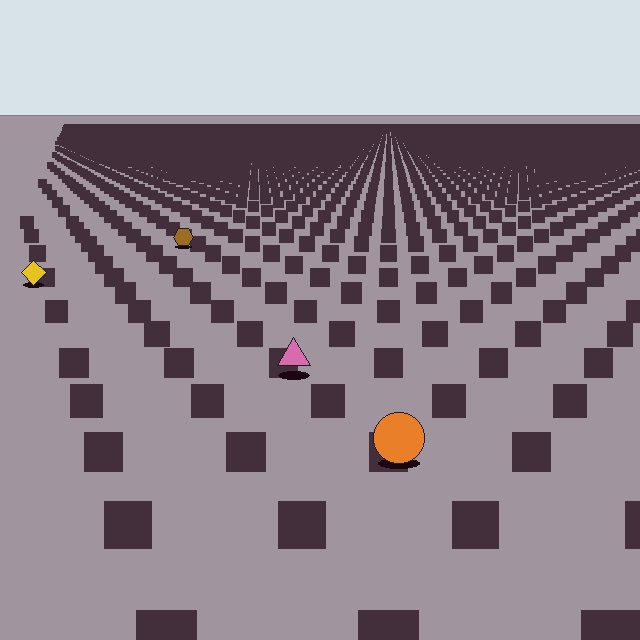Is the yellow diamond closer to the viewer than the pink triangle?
No. The pink triangle is closer — you can tell from the texture gradient: the ground texture is coarser near it.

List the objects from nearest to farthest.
From nearest to farthest: the orange circle, the pink triangle, the yellow diamond, the brown hexagon.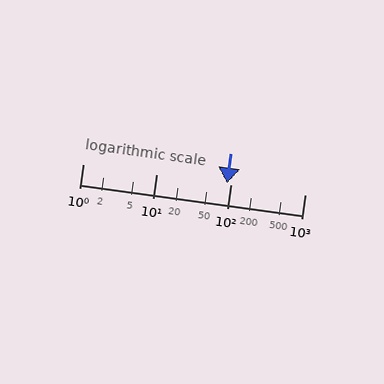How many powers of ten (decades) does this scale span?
The scale spans 3 decades, from 1 to 1000.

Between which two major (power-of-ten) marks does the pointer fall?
The pointer is between 10 and 100.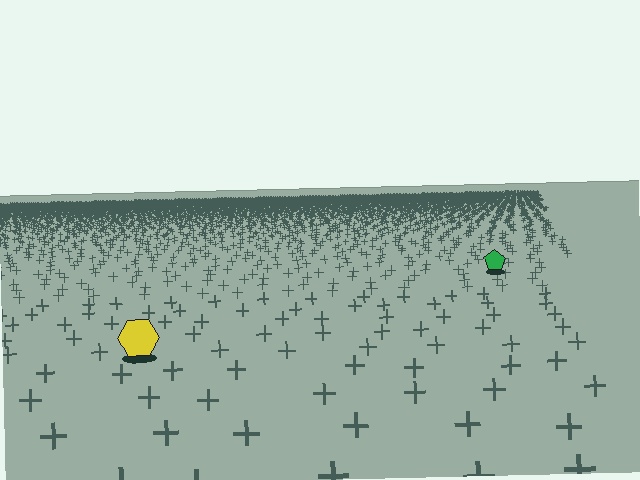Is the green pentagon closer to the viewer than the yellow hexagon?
No. The yellow hexagon is closer — you can tell from the texture gradient: the ground texture is coarser near it.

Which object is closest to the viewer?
The yellow hexagon is closest. The texture marks near it are larger and more spread out.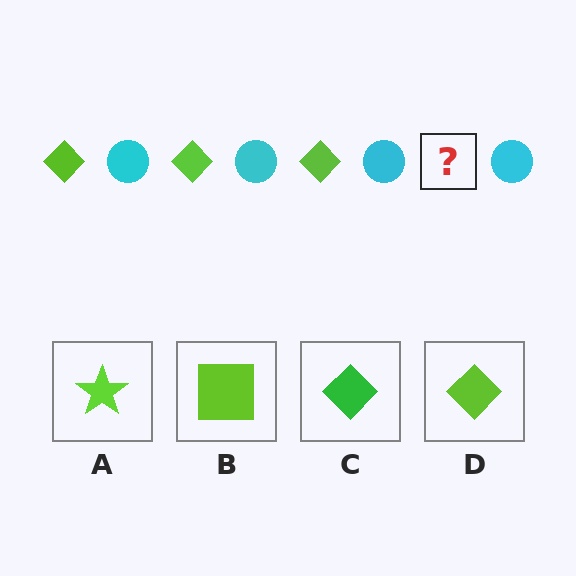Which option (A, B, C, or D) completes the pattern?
D.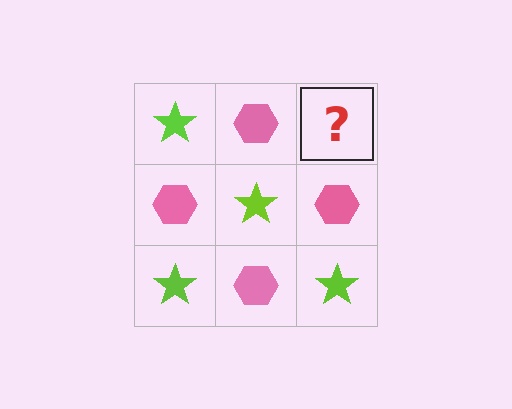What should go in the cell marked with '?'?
The missing cell should contain a lime star.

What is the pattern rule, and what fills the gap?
The rule is that it alternates lime star and pink hexagon in a checkerboard pattern. The gap should be filled with a lime star.